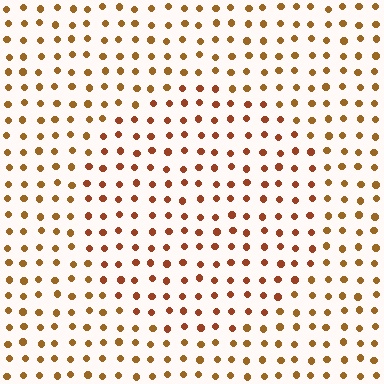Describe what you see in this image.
The image is filled with small brown elements in a uniform arrangement. A circle-shaped region is visible where the elements are tinted to a slightly different hue, forming a subtle color boundary.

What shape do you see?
I see a circle.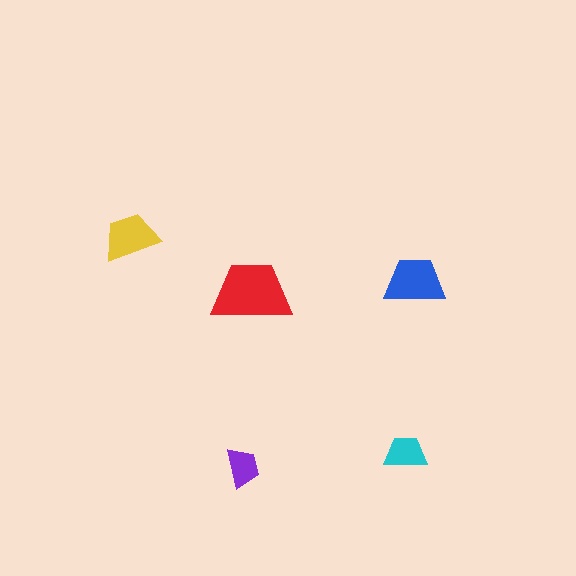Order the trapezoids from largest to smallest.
the red one, the blue one, the yellow one, the cyan one, the purple one.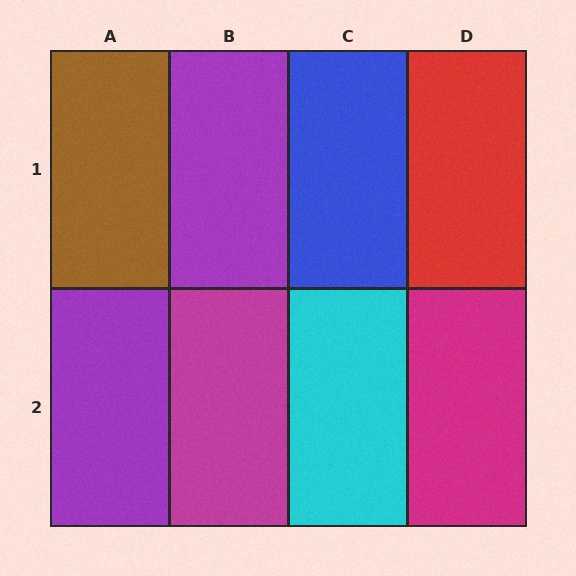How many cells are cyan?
1 cell is cyan.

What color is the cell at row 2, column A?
Purple.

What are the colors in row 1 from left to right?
Brown, purple, blue, red.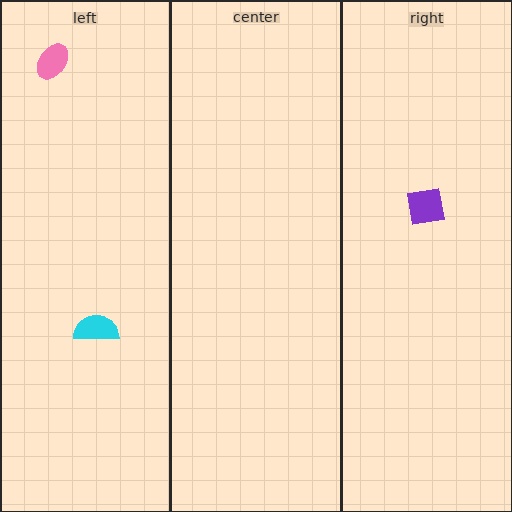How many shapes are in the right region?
1.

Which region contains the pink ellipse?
The left region.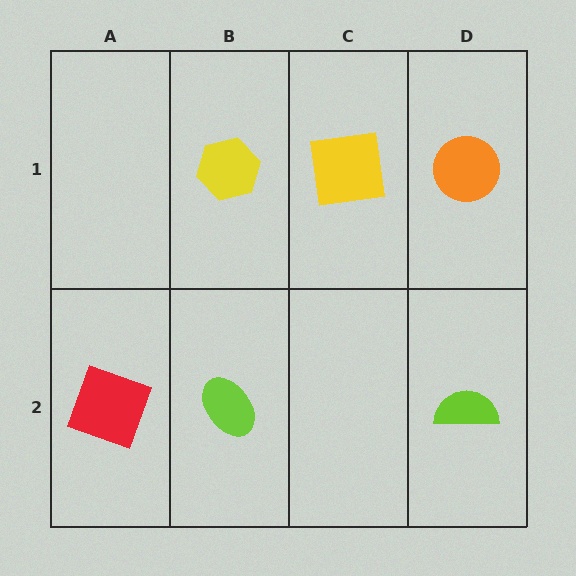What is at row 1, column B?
A yellow hexagon.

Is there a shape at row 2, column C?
No, that cell is empty.